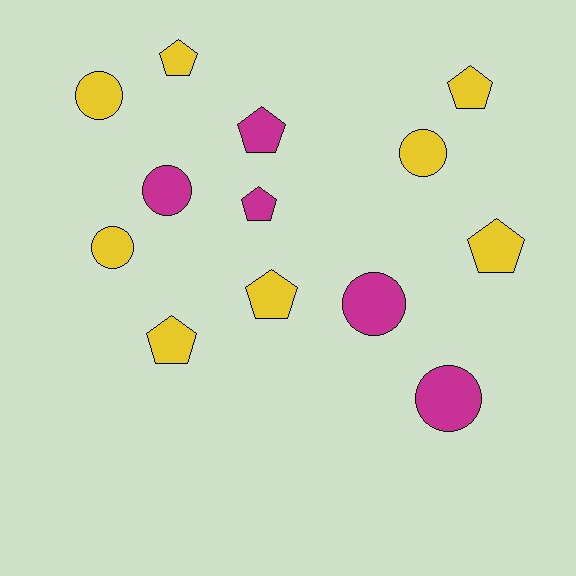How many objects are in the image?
There are 13 objects.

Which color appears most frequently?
Yellow, with 8 objects.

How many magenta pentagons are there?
There are 2 magenta pentagons.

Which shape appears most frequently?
Pentagon, with 7 objects.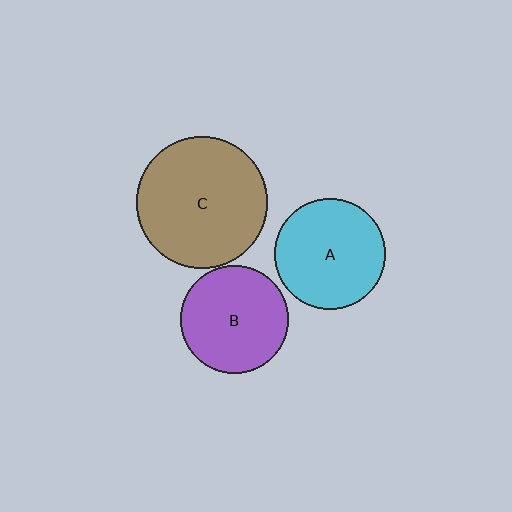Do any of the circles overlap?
No, none of the circles overlap.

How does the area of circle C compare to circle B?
Approximately 1.5 times.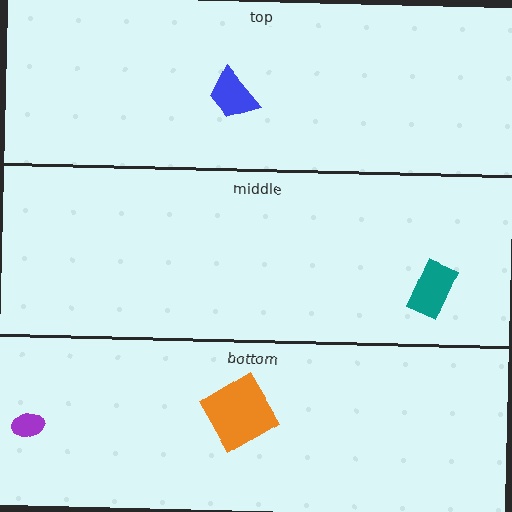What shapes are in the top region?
The blue trapezoid.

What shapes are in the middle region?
The teal rectangle.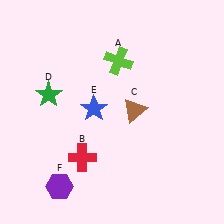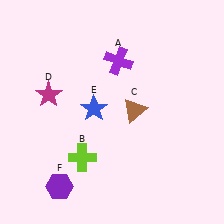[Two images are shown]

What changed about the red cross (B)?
In Image 1, B is red. In Image 2, it changed to lime.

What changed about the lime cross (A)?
In Image 1, A is lime. In Image 2, it changed to purple.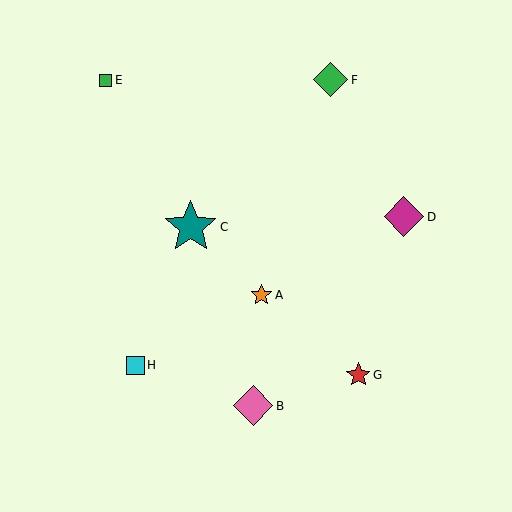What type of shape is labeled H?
Shape H is a cyan square.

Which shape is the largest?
The teal star (labeled C) is the largest.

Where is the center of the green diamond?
The center of the green diamond is at (331, 80).